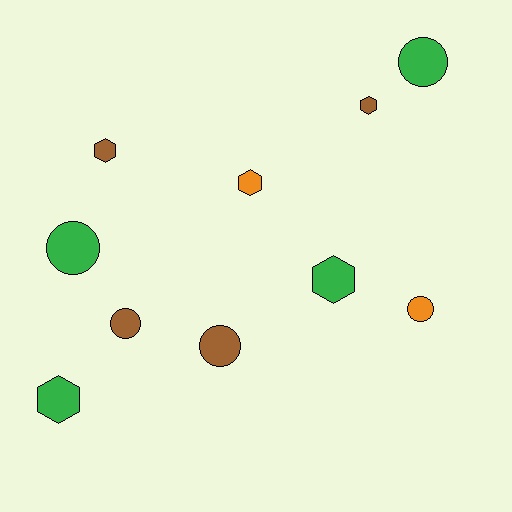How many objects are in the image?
There are 10 objects.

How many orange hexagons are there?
There is 1 orange hexagon.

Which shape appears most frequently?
Hexagon, with 5 objects.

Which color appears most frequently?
Brown, with 4 objects.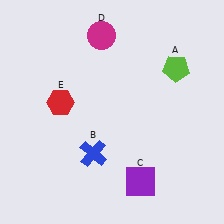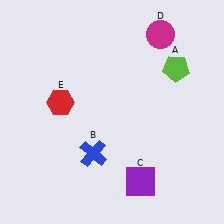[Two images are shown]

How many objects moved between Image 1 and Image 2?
1 object moved between the two images.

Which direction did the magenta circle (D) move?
The magenta circle (D) moved right.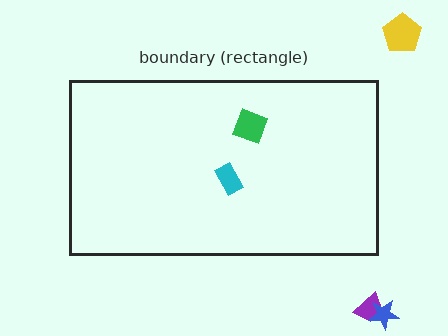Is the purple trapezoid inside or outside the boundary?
Outside.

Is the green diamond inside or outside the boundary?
Inside.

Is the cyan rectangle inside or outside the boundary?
Inside.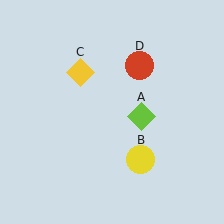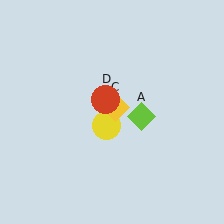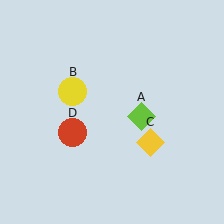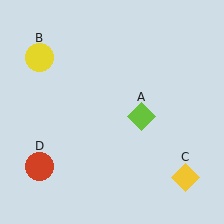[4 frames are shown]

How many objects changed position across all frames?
3 objects changed position: yellow circle (object B), yellow diamond (object C), red circle (object D).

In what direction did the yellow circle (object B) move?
The yellow circle (object B) moved up and to the left.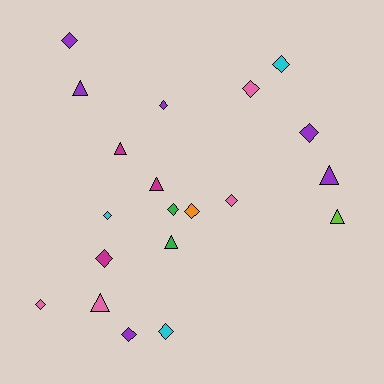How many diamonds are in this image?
There are 13 diamonds.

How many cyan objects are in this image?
There are 3 cyan objects.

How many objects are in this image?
There are 20 objects.